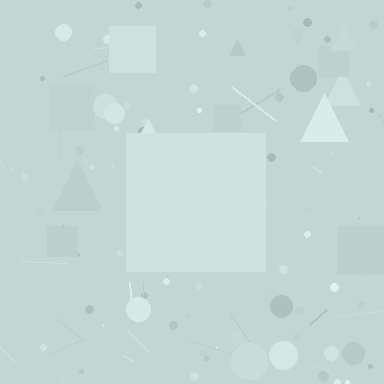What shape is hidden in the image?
A square is hidden in the image.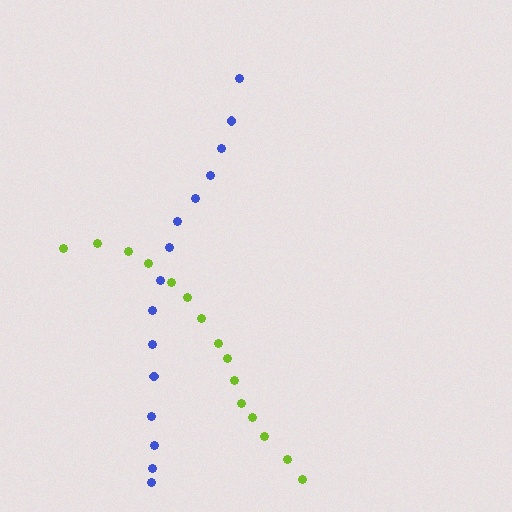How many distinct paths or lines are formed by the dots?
There are 2 distinct paths.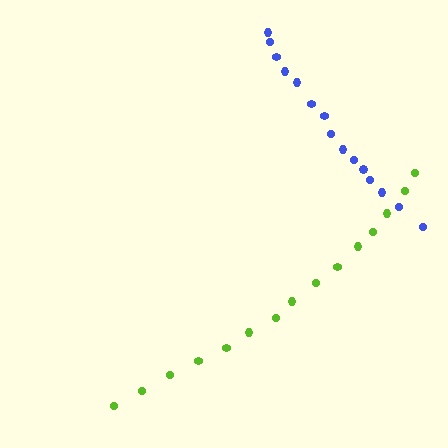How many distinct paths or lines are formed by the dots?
There are 2 distinct paths.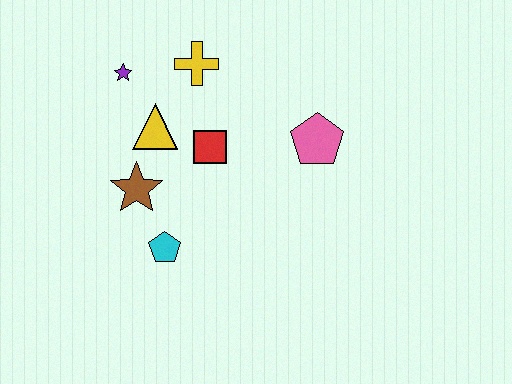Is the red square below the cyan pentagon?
No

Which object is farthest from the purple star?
The pink pentagon is farthest from the purple star.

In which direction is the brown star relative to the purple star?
The brown star is below the purple star.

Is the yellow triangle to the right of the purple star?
Yes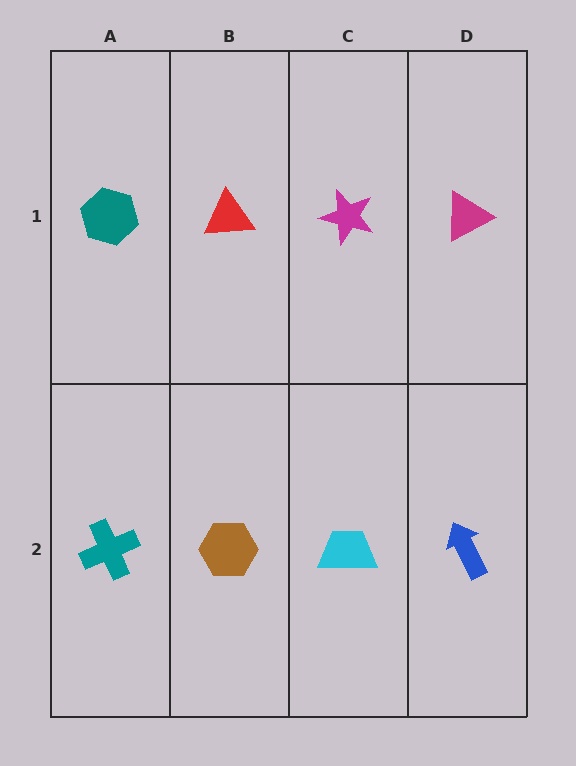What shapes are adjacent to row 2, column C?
A magenta star (row 1, column C), a brown hexagon (row 2, column B), a blue arrow (row 2, column D).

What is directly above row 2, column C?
A magenta star.